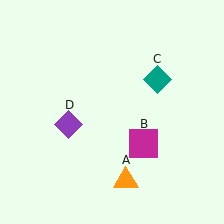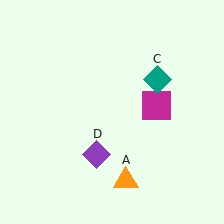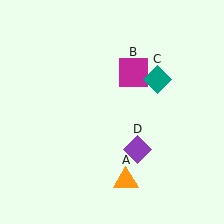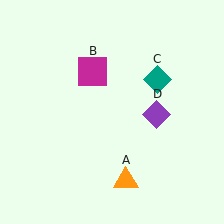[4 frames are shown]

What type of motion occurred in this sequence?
The magenta square (object B), purple diamond (object D) rotated counterclockwise around the center of the scene.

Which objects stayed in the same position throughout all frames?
Orange triangle (object A) and teal diamond (object C) remained stationary.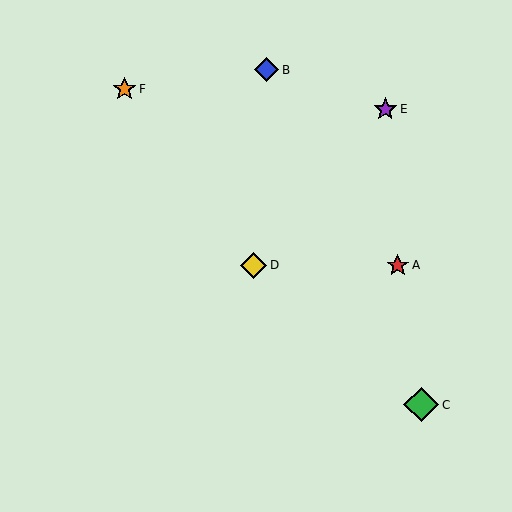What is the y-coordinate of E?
Object E is at y≈109.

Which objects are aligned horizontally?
Objects A, D are aligned horizontally.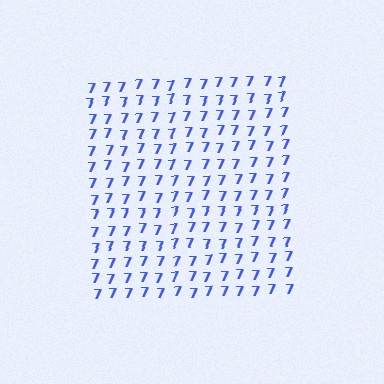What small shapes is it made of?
It is made of small digit 7's.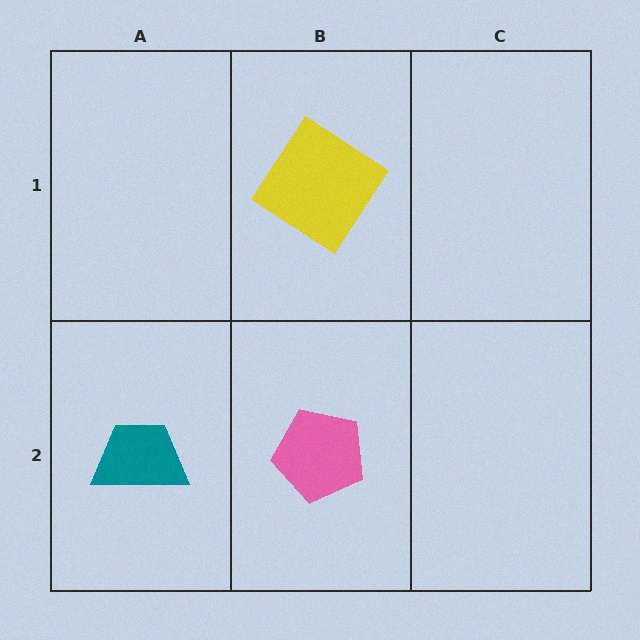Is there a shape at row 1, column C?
No, that cell is empty.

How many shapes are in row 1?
1 shape.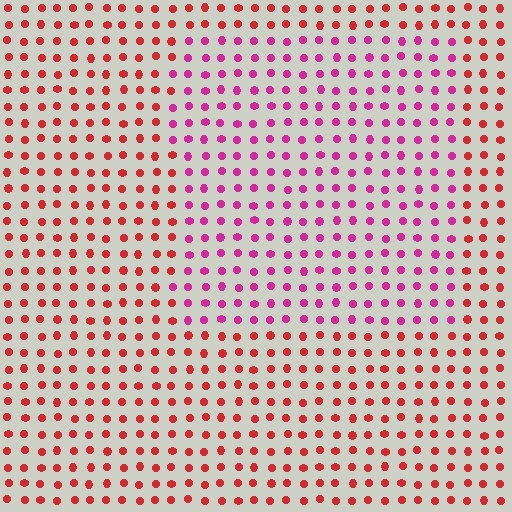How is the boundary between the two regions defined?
The boundary is defined purely by a slight shift in hue (about 38 degrees). Spacing, size, and orientation are identical on both sides.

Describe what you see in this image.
The image is filled with small red elements in a uniform arrangement. A rectangle-shaped region is visible where the elements are tinted to a slightly different hue, forming a subtle color boundary.